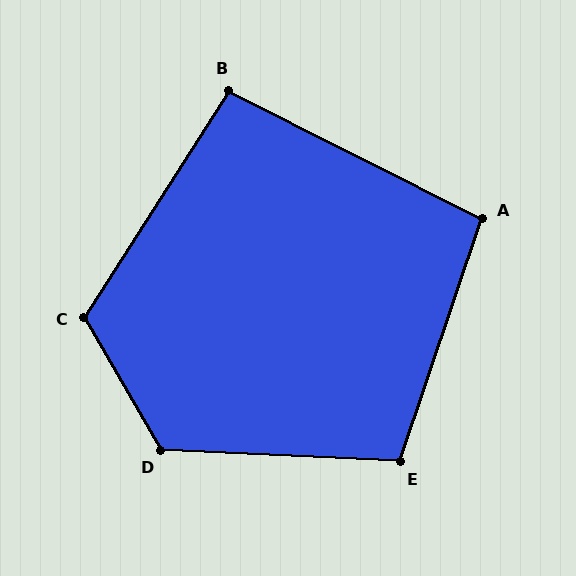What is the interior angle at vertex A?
Approximately 98 degrees (obtuse).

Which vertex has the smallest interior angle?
B, at approximately 96 degrees.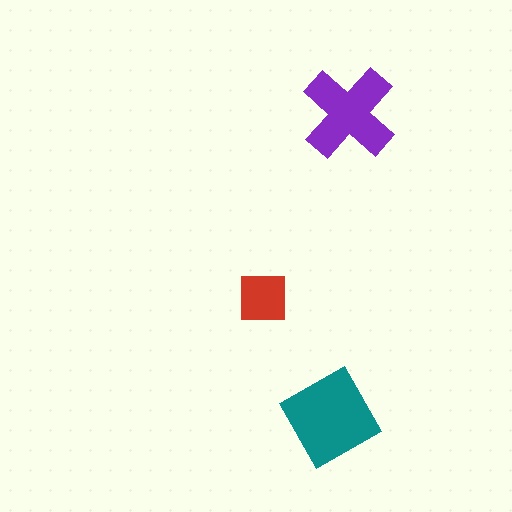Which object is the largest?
The teal diamond.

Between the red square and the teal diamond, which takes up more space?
The teal diamond.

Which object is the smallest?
The red square.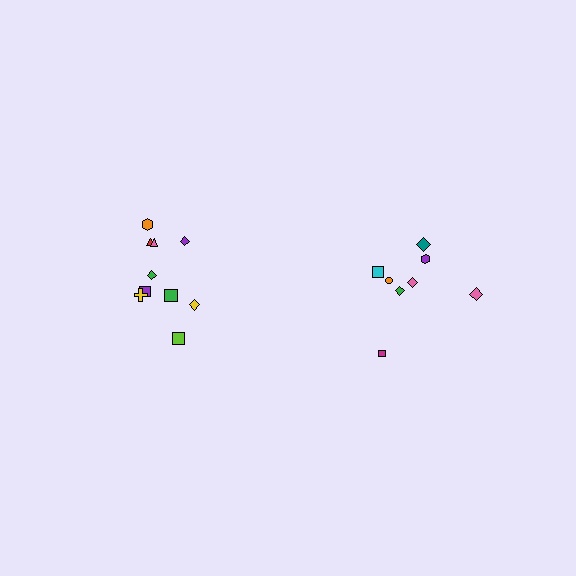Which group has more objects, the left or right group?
The left group.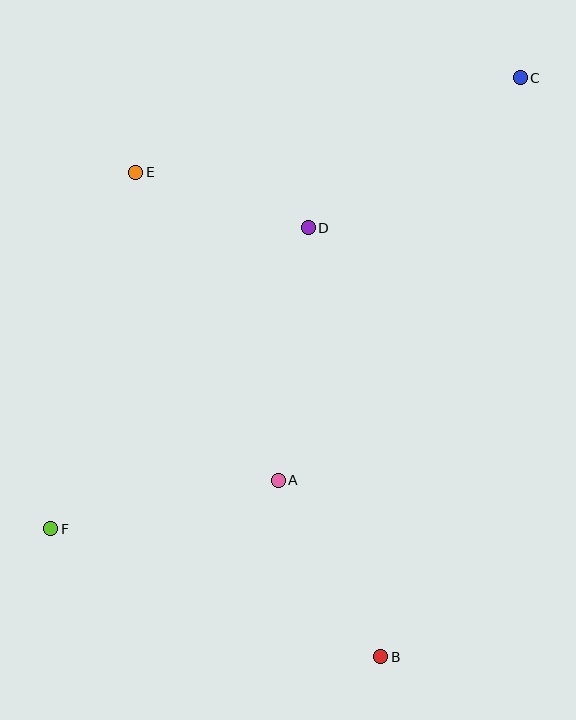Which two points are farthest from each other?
Points C and F are farthest from each other.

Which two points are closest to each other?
Points D and E are closest to each other.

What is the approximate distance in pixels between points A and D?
The distance between A and D is approximately 254 pixels.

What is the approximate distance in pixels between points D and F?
The distance between D and F is approximately 396 pixels.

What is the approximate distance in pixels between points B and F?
The distance between B and F is approximately 354 pixels.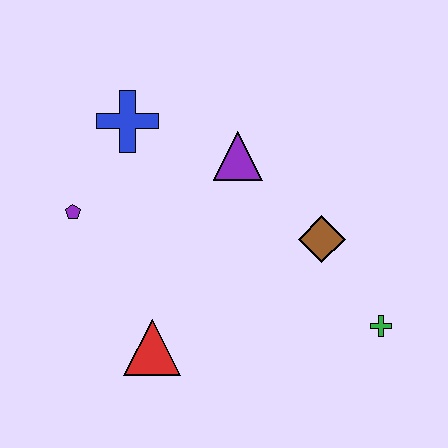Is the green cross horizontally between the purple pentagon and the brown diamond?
No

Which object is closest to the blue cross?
The purple pentagon is closest to the blue cross.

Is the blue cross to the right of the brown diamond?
No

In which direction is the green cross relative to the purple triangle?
The green cross is below the purple triangle.